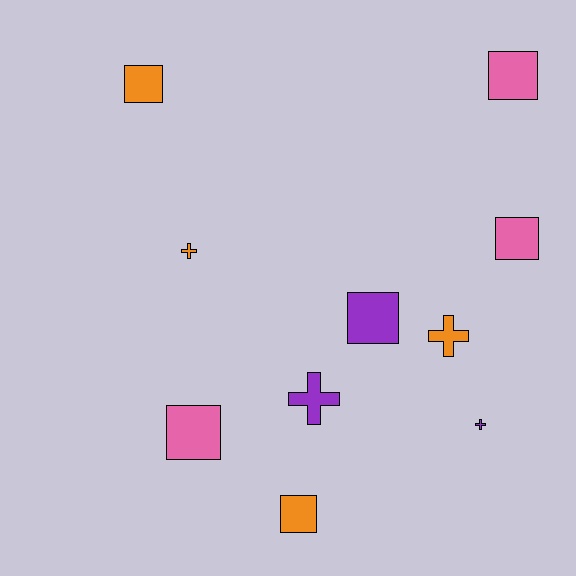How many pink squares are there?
There are 3 pink squares.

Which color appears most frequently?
Orange, with 4 objects.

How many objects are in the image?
There are 10 objects.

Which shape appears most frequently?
Square, with 6 objects.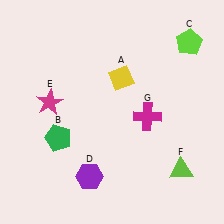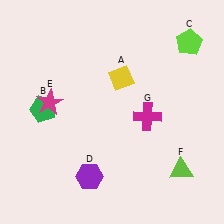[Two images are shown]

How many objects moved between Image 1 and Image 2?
1 object moved between the two images.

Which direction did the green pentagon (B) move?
The green pentagon (B) moved up.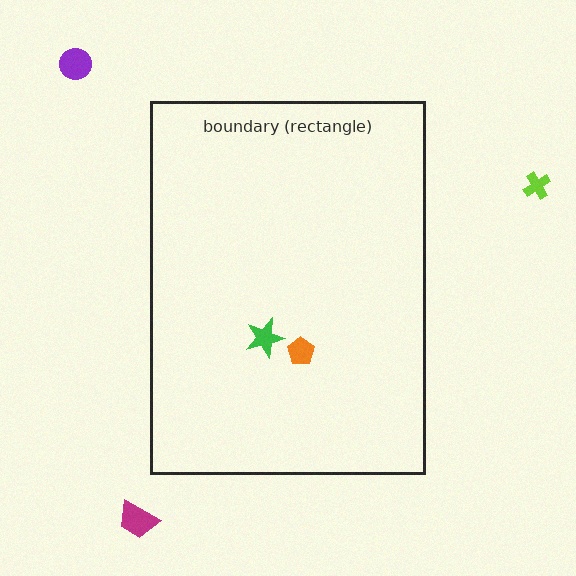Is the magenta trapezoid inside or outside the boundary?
Outside.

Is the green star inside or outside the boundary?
Inside.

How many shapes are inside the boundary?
2 inside, 3 outside.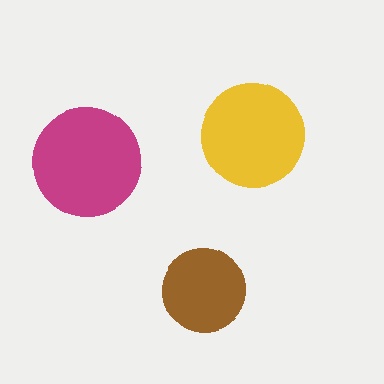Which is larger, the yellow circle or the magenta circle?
The magenta one.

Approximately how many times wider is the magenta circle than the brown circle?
About 1.5 times wider.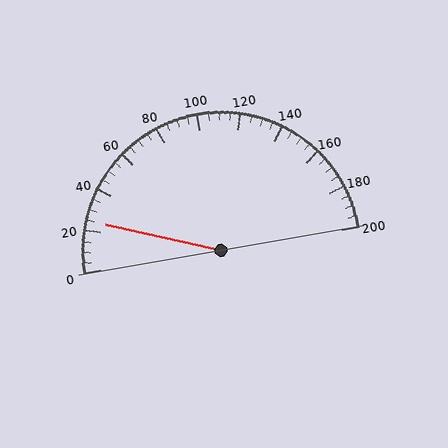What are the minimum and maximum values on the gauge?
The gauge ranges from 0 to 200.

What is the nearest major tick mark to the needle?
The nearest major tick mark is 20.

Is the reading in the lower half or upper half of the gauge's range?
The reading is in the lower half of the range (0 to 200).